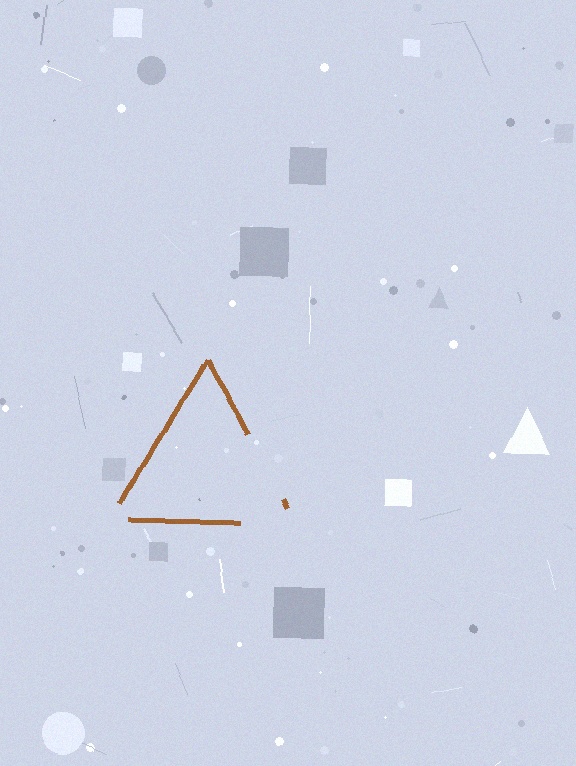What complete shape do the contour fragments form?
The contour fragments form a triangle.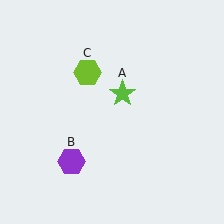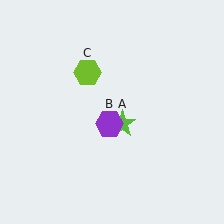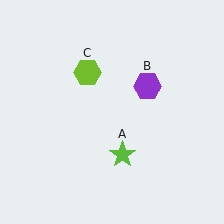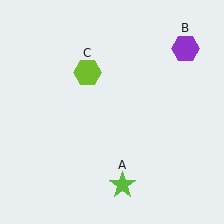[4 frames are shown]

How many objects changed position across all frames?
2 objects changed position: lime star (object A), purple hexagon (object B).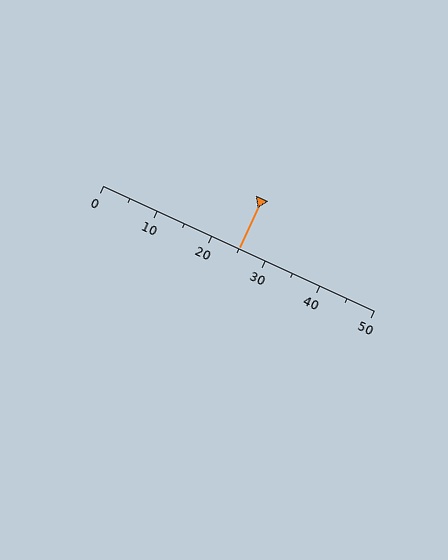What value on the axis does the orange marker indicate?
The marker indicates approximately 25.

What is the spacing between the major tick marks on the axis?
The major ticks are spaced 10 apart.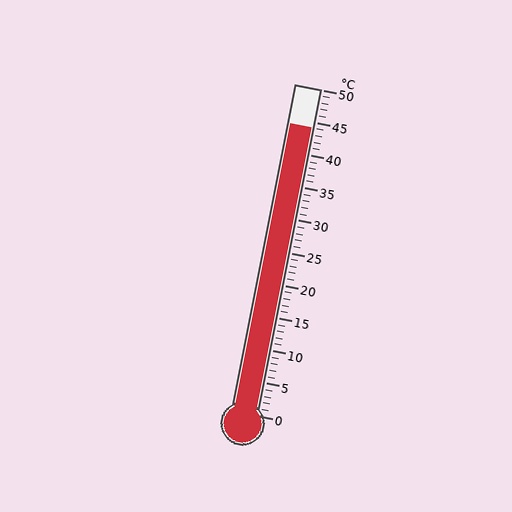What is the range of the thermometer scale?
The thermometer scale ranges from 0°C to 50°C.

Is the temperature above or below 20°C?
The temperature is above 20°C.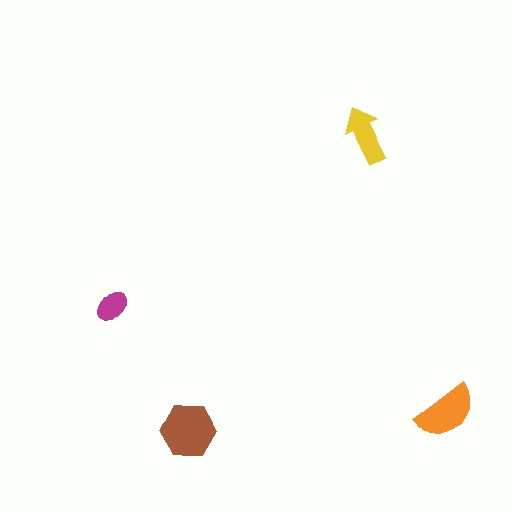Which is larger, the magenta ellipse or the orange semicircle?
The orange semicircle.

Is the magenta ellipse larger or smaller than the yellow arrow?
Smaller.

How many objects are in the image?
There are 4 objects in the image.